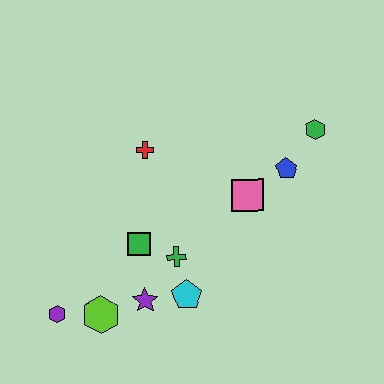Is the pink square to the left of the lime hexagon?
No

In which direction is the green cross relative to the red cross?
The green cross is below the red cross.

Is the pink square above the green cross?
Yes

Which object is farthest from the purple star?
The green hexagon is farthest from the purple star.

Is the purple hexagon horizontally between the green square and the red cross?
No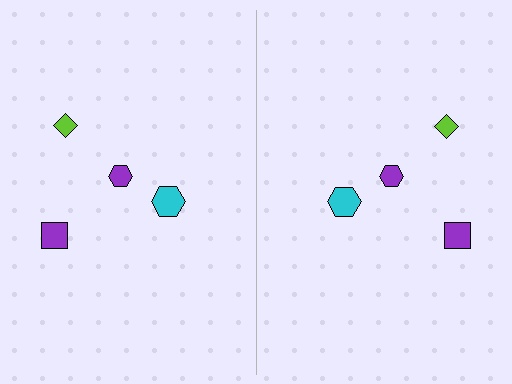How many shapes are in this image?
There are 8 shapes in this image.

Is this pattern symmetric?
Yes, this pattern has bilateral (reflection) symmetry.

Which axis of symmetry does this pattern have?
The pattern has a vertical axis of symmetry running through the center of the image.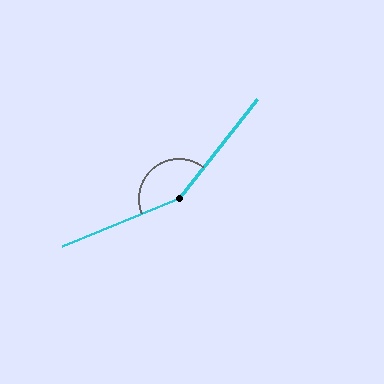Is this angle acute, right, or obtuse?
It is obtuse.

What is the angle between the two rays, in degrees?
Approximately 150 degrees.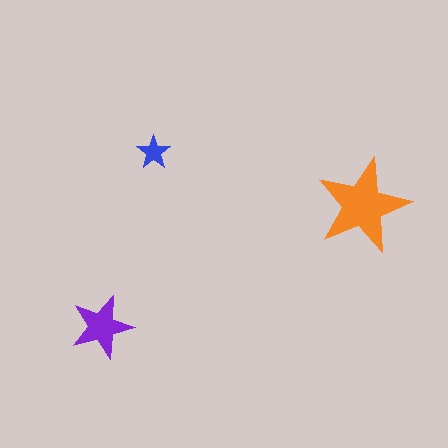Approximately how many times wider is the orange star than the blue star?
About 3 times wider.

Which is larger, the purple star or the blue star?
The purple one.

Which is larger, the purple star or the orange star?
The orange one.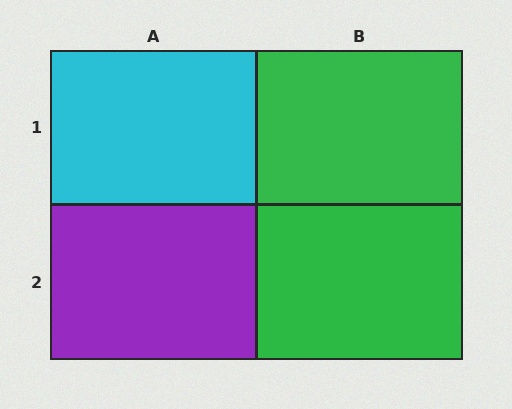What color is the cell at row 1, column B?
Green.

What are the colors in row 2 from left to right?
Purple, green.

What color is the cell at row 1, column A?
Cyan.